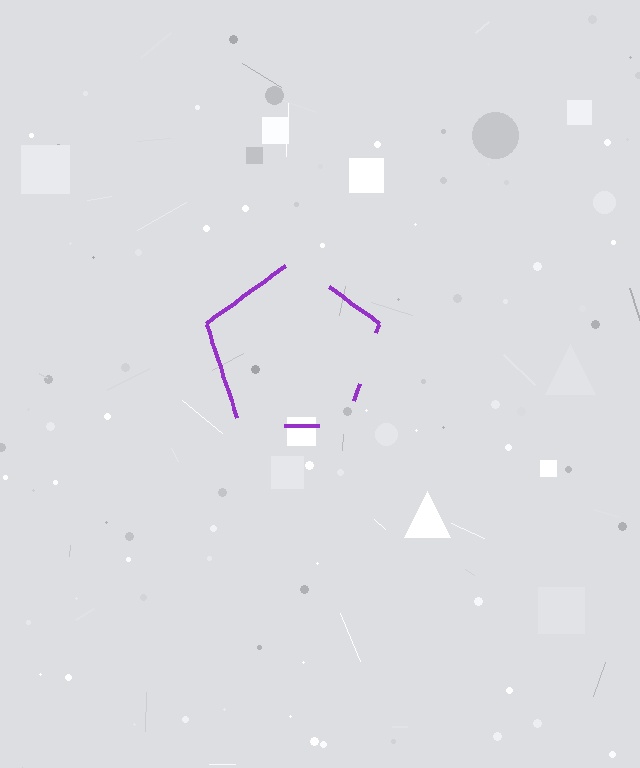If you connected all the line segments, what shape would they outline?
They would outline a pentagon.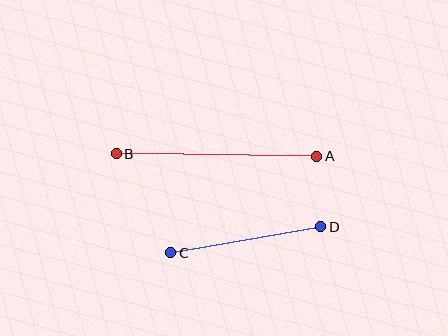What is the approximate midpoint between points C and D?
The midpoint is at approximately (246, 240) pixels.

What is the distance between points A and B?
The distance is approximately 201 pixels.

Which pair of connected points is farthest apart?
Points A and B are farthest apart.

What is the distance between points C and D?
The distance is approximately 152 pixels.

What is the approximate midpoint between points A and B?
The midpoint is at approximately (216, 155) pixels.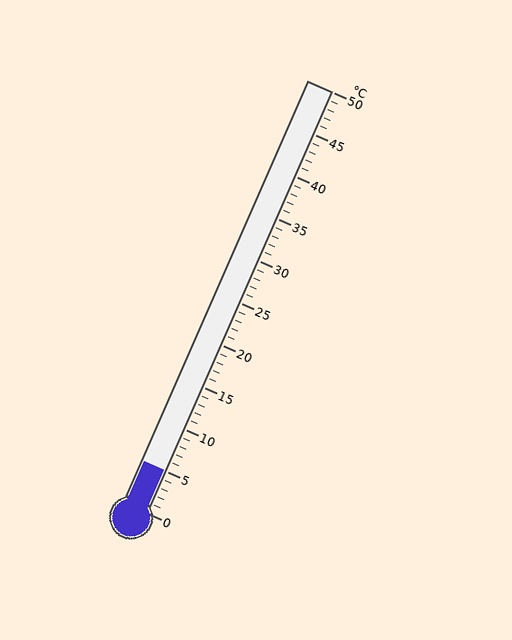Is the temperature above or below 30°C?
The temperature is below 30°C.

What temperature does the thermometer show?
The thermometer shows approximately 5°C.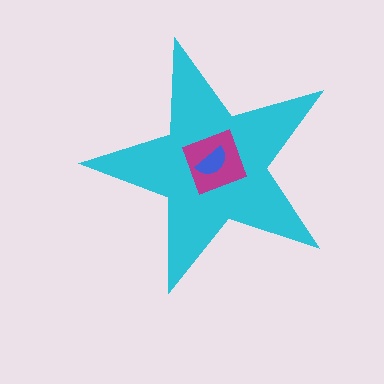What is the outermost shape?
The cyan star.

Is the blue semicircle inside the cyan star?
Yes.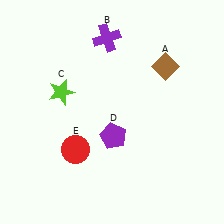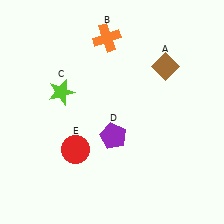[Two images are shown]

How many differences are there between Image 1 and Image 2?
There is 1 difference between the two images.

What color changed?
The cross (B) changed from purple in Image 1 to orange in Image 2.